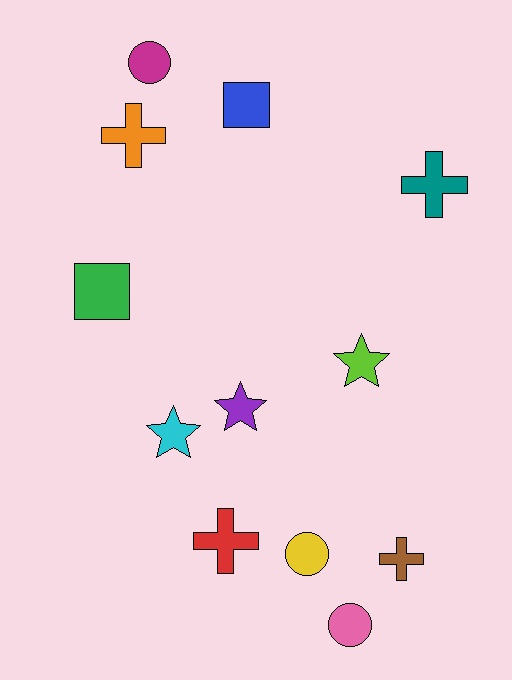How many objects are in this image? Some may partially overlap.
There are 12 objects.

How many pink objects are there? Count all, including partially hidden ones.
There is 1 pink object.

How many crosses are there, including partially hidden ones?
There are 4 crosses.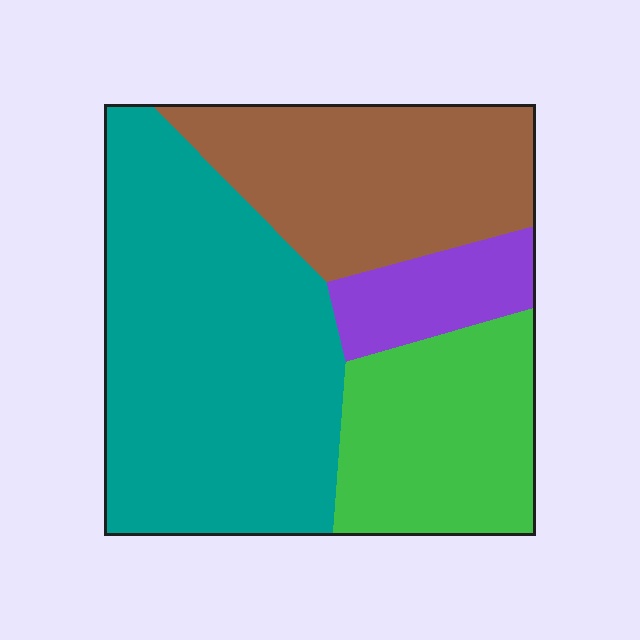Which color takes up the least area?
Purple, at roughly 10%.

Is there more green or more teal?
Teal.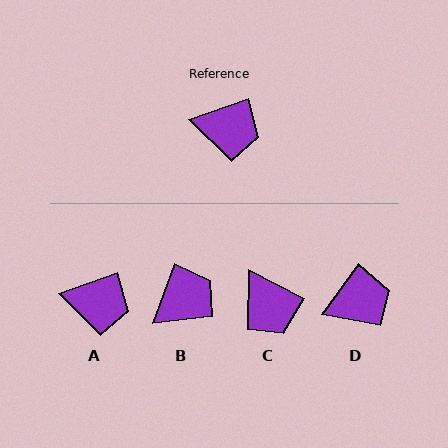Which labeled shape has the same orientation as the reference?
A.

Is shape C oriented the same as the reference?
No, it is off by about 47 degrees.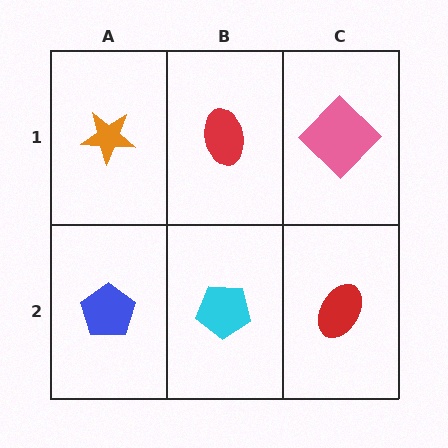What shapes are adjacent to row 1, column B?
A cyan pentagon (row 2, column B), an orange star (row 1, column A), a pink diamond (row 1, column C).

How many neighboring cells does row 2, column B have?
3.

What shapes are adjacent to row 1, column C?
A red ellipse (row 2, column C), a red ellipse (row 1, column B).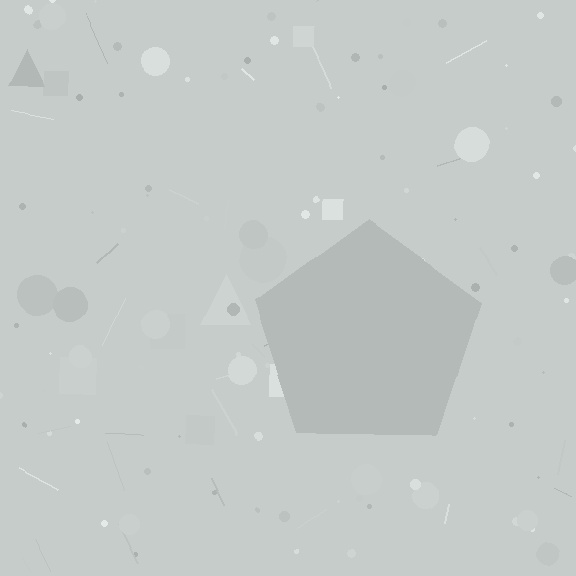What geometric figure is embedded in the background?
A pentagon is embedded in the background.